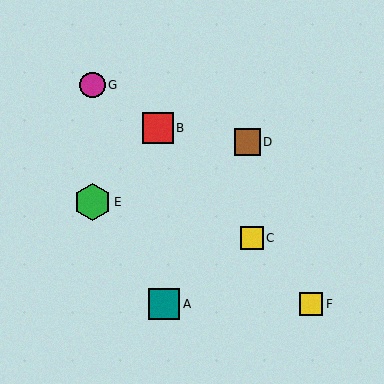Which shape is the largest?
The green hexagon (labeled E) is the largest.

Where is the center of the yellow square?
The center of the yellow square is at (311, 304).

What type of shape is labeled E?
Shape E is a green hexagon.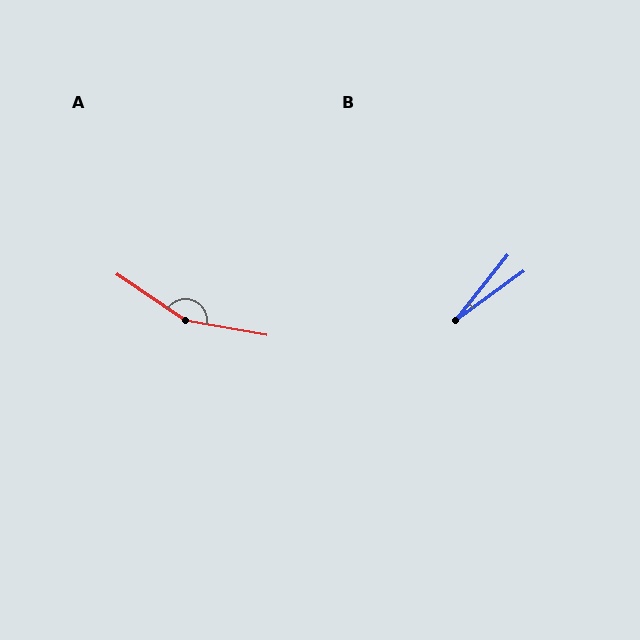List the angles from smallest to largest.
B (16°), A (156°).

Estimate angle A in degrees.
Approximately 156 degrees.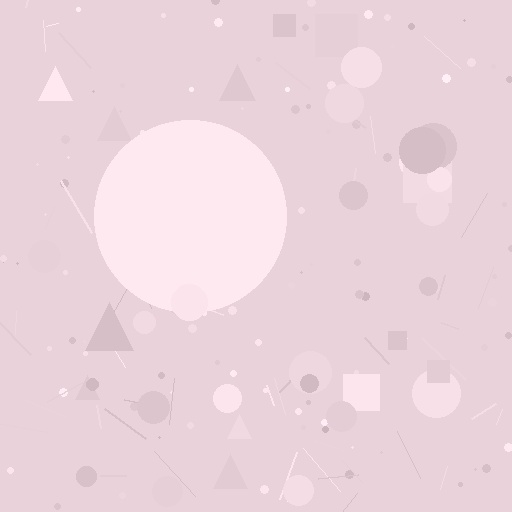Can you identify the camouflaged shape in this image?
The camouflaged shape is a circle.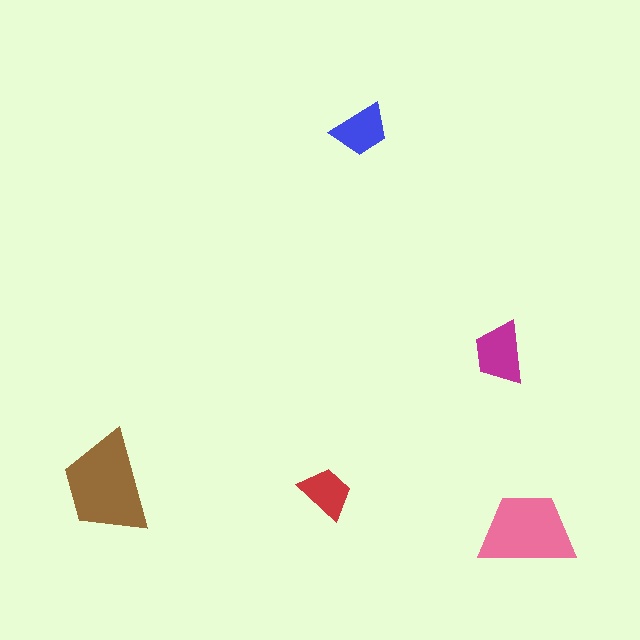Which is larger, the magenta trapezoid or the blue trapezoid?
The magenta one.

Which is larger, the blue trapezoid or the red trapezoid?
The blue one.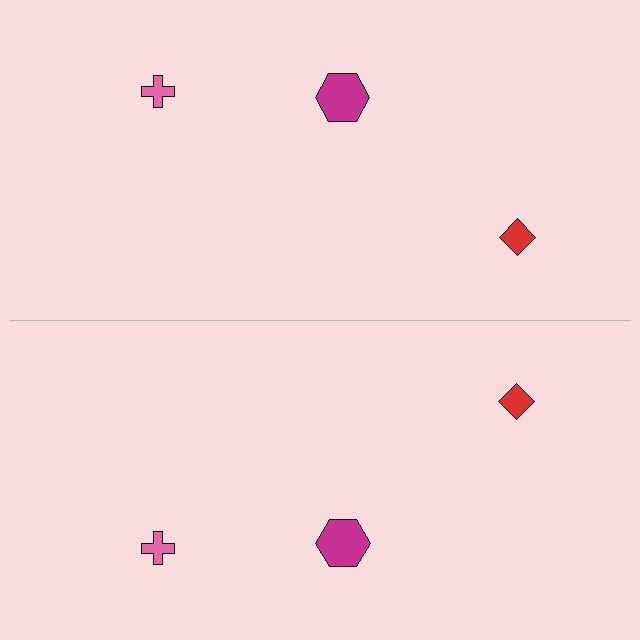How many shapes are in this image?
There are 6 shapes in this image.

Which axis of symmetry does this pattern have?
The pattern has a horizontal axis of symmetry running through the center of the image.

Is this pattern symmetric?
Yes, this pattern has bilateral (reflection) symmetry.